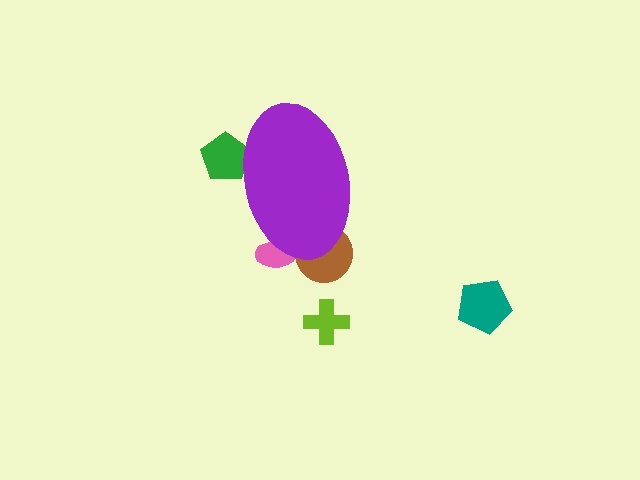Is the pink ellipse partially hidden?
Yes, the pink ellipse is partially hidden behind the purple ellipse.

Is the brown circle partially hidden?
Yes, the brown circle is partially hidden behind the purple ellipse.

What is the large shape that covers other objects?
A purple ellipse.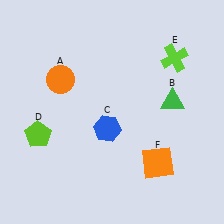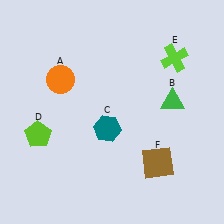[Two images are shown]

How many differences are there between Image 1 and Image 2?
There are 2 differences between the two images.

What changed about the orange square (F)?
In Image 1, F is orange. In Image 2, it changed to brown.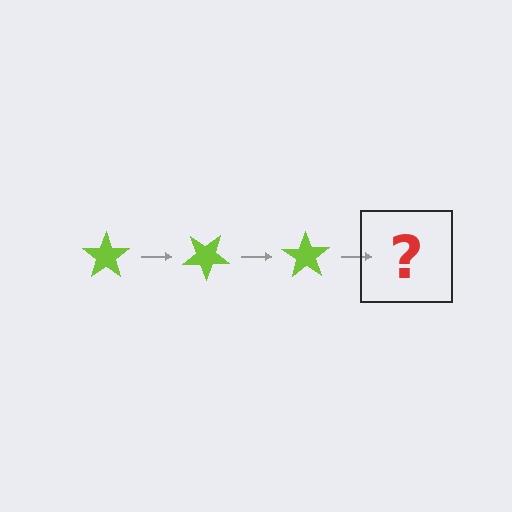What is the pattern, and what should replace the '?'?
The pattern is that the star rotates 35 degrees each step. The '?' should be a lime star rotated 105 degrees.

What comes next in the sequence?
The next element should be a lime star rotated 105 degrees.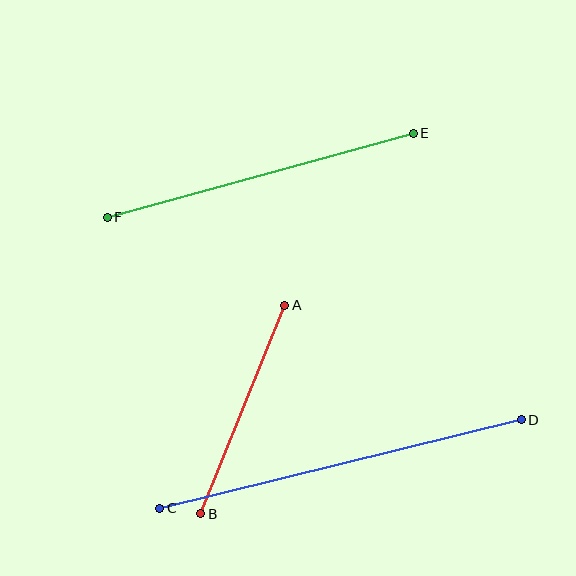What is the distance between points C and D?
The distance is approximately 372 pixels.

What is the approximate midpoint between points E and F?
The midpoint is at approximately (260, 175) pixels.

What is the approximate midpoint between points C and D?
The midpoint is at approximately (340, 464) pixels.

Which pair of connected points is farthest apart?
Points C and D are farthest apart.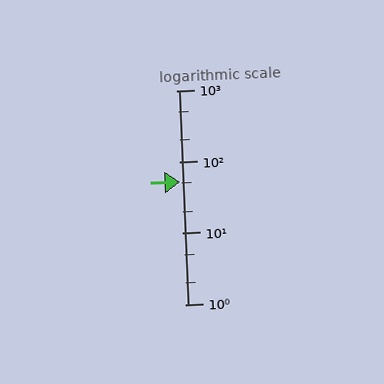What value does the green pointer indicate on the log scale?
The pointer indicates approximately 53.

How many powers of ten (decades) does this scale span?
The scale spans 3 decades, from 1 to 1000.